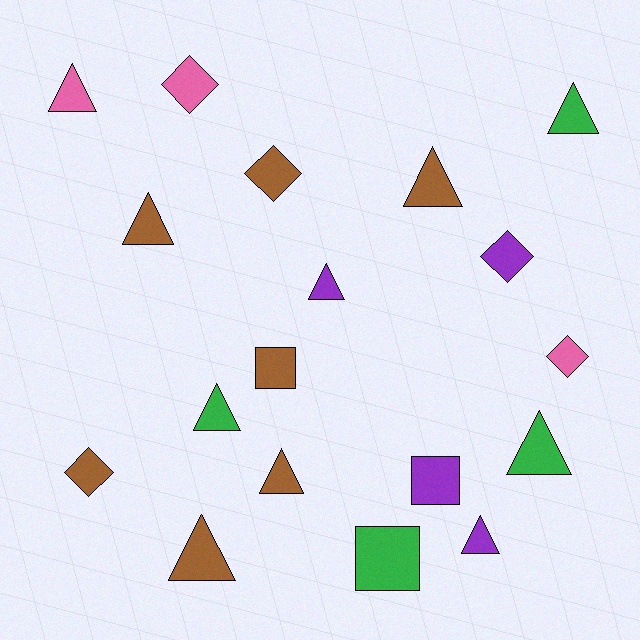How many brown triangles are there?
There are 4 brown triangles.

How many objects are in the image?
There are 18 objects.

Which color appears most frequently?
Brown, with 7 objects.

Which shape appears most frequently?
Triangle, with 10 objects.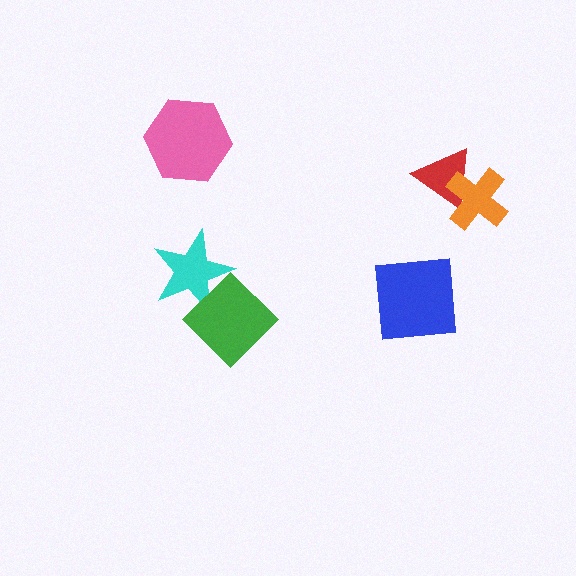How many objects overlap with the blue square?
0 objects overlap with the blue square.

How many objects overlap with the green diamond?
1 object overlaps with the green diamond.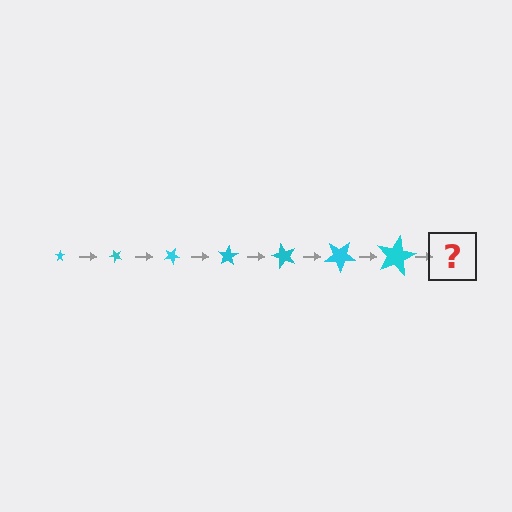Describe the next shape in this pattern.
It should be a star, larger than the previous one and rotated 350 degrees from the start.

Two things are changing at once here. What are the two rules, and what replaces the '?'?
The two rules are that the star grows larger each step and it rotates 50 degrees each step. The '?' should be a star, larger than the previous one and rotated 350 degrees from the start.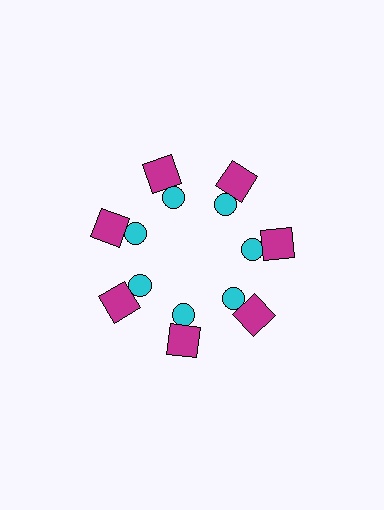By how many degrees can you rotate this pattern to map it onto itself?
The pattern maps onto itself every 51 degrees of rotation.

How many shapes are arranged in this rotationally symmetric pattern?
There are 14 shapes, arranged in 7 groups of 2.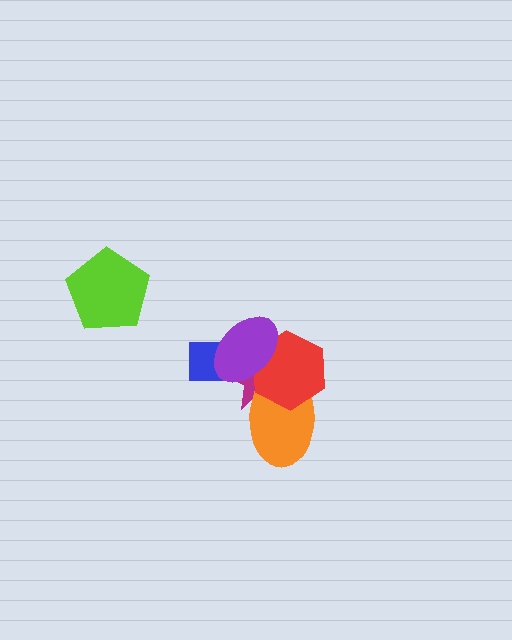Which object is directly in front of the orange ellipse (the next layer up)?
The red hexagon is directly in front of the orange ellipse.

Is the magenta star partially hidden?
Yes, it is partially covered by another shape.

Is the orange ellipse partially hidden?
Yes, it is partially covered by another shape.